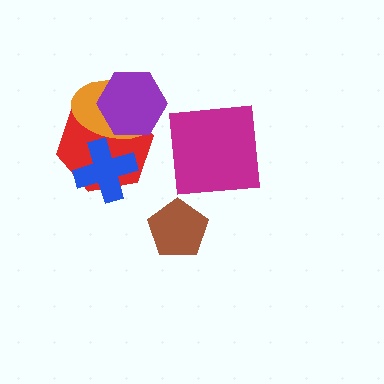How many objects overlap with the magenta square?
0 objects overlap with the magenta square.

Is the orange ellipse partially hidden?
Yes, it is partially covered by another shape.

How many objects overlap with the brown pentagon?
0 objects overlap with the brown pentagon.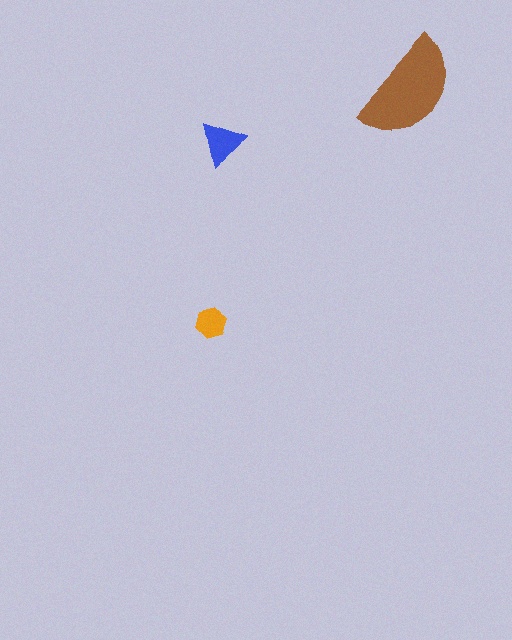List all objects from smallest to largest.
The orange hexagon, the blue triangle, the brown semicircle.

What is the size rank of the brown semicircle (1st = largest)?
1st.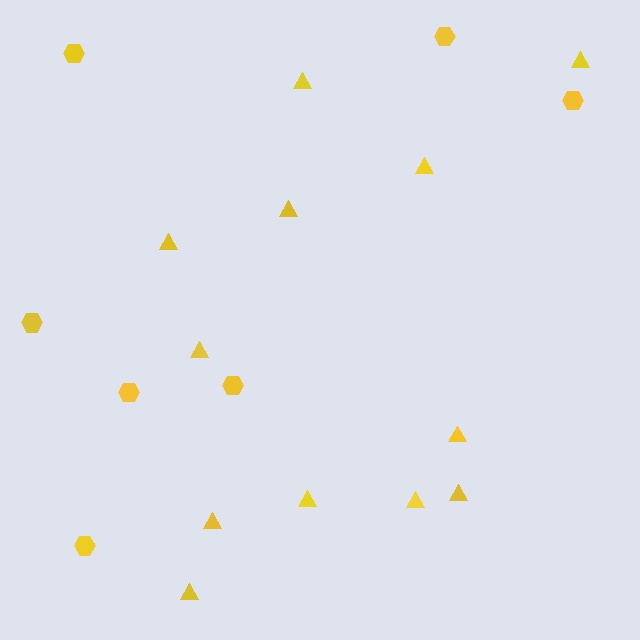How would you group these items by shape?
There are 2 groups: one group of triangles (12) and one group of hexagons (7).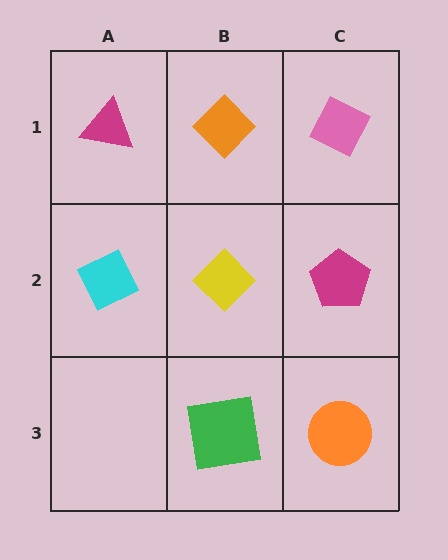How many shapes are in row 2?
3 shapes.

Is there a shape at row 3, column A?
No, that cell is empty.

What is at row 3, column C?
An orange circle.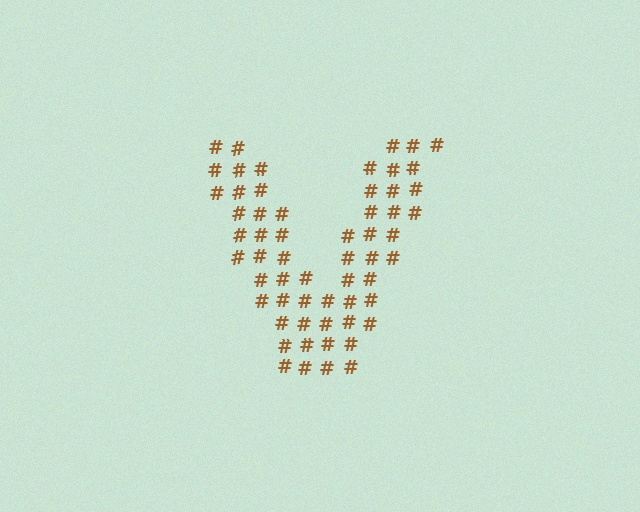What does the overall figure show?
The overall figure shows the letter V.